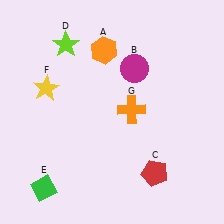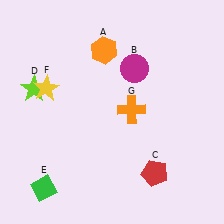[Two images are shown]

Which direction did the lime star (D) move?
The lime star (D) moved down.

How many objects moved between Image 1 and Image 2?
1 object moved between the two images.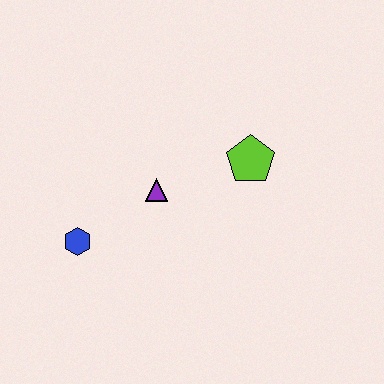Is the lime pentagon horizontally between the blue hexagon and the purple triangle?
No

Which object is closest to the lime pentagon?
The purple triangle is closest to the lime pentagon.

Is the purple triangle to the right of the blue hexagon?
Yes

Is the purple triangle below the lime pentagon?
Yes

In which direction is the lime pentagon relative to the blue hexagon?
The lime pentagon is to the right of the blue hexagon.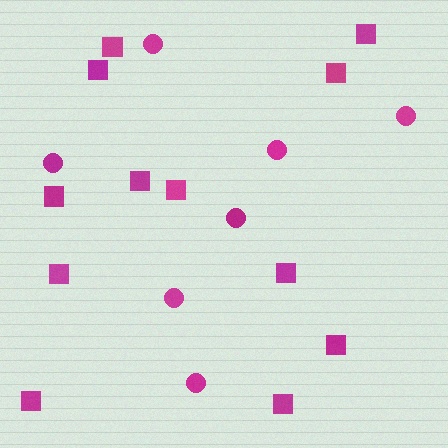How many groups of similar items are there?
There are 2 groups: one group of squares (12) and one group of circles (7).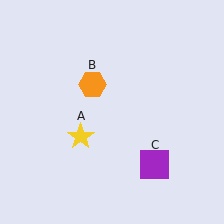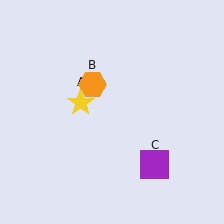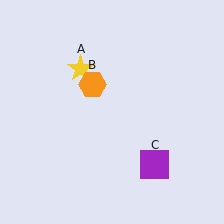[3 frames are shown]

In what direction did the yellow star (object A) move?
The yellow star (object A) moved up.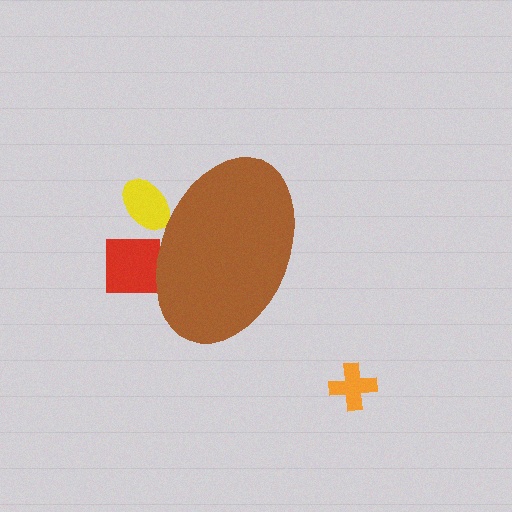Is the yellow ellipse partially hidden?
Yes, the yellow ellipse is partially hidden behind the brown ellipse.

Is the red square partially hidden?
Yes, the red square is partially hidden behind the brown ellipse.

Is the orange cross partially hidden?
No, the orange cross is fully visible.